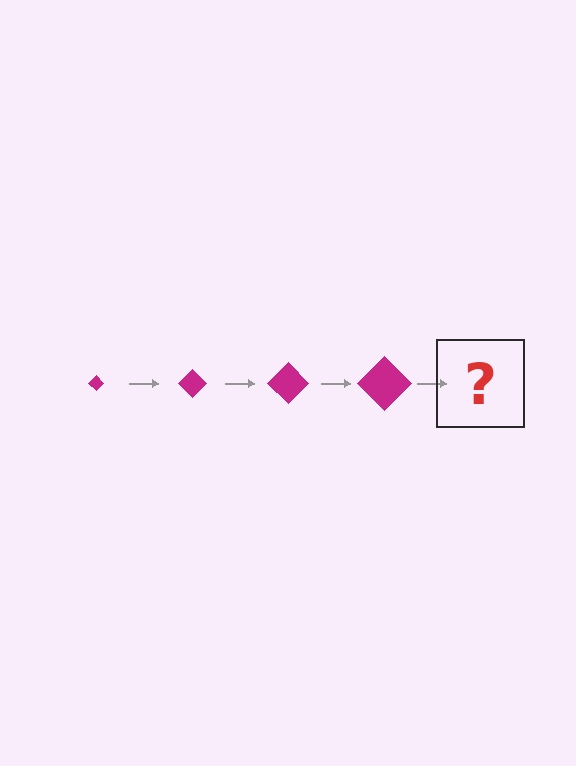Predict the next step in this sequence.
The next step is a magenta diamond, larger than the previous one.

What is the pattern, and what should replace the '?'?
The pattern is that the diamond gets progressively larger each step. The '?' should be a magenta diamond, larger than the previous one.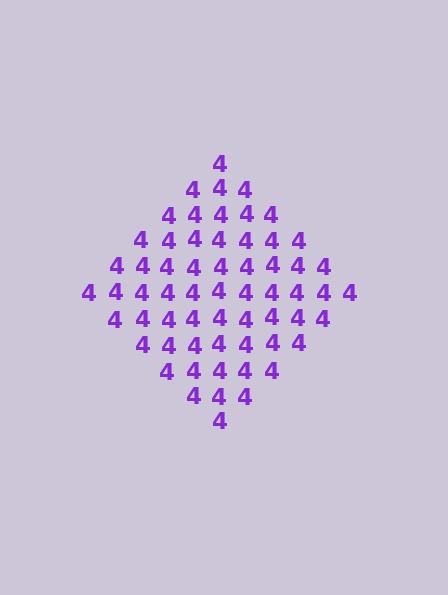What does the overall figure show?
The overall figure shows a diamond.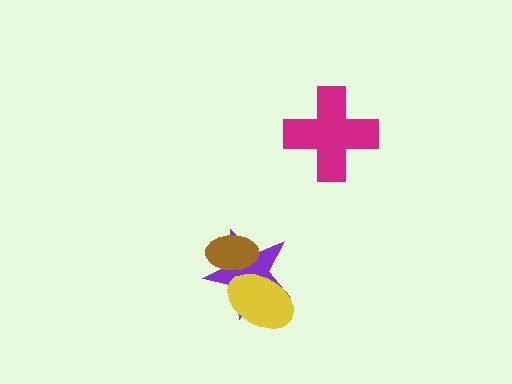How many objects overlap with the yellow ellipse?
2 objects overlap with the yellow ellipse.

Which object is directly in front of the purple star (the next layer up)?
The brown ellipse is directly in front of the purple star.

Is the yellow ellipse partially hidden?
No, no other shape covers it.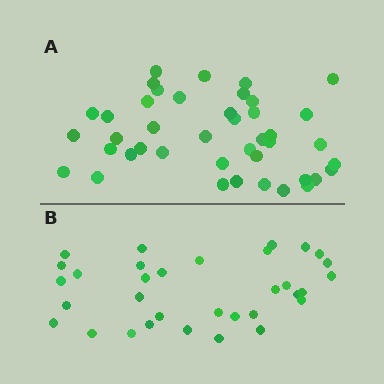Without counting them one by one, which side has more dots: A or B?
Region A (the top region) has more dots.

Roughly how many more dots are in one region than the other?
Region A has roughly 8 or so more dots than region B.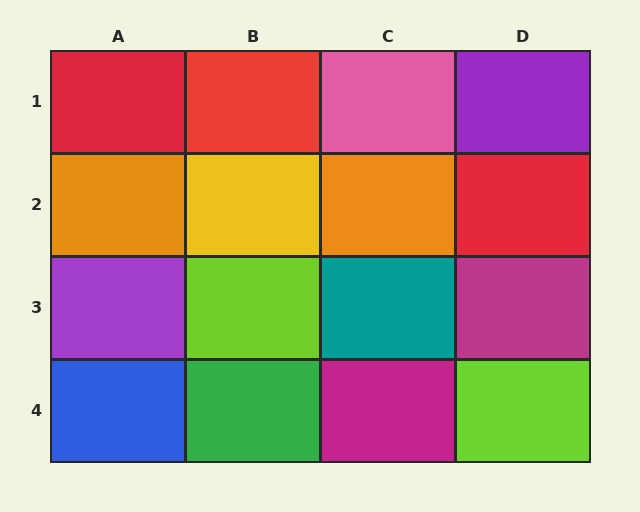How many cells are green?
1 cell is green.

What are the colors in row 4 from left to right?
Blue, green, magenta, lime.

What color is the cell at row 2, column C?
Orange.